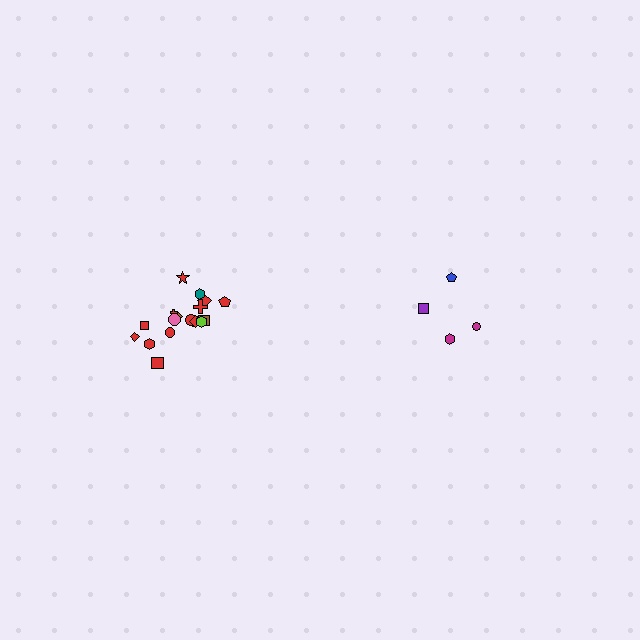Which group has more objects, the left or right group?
The left group.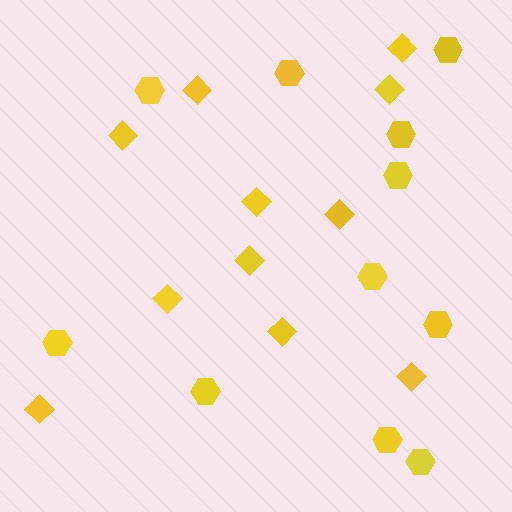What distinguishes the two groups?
There are 2 groups: one group of diamonds (11) and one group of hexagons (11).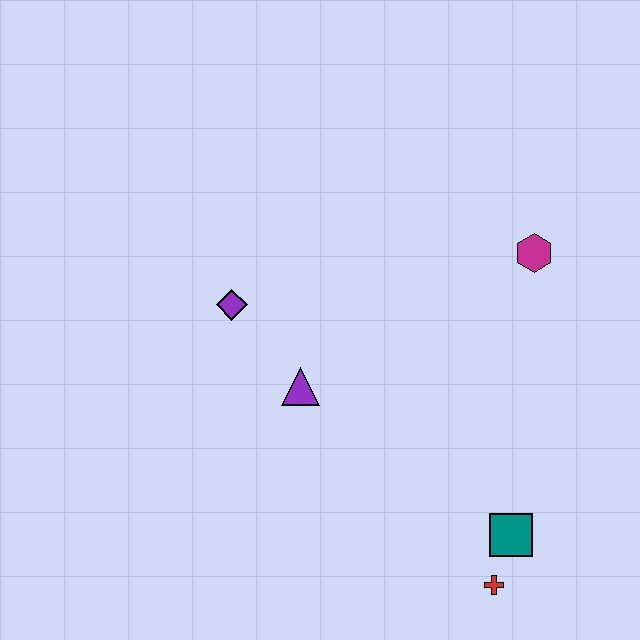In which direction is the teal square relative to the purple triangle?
The teal square is to the right of the purple triangle.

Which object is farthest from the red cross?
The purple diamond is farthest from the red cross.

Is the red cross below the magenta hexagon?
Yes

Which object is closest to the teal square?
The red cross is closest to the teal square.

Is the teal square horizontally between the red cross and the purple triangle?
No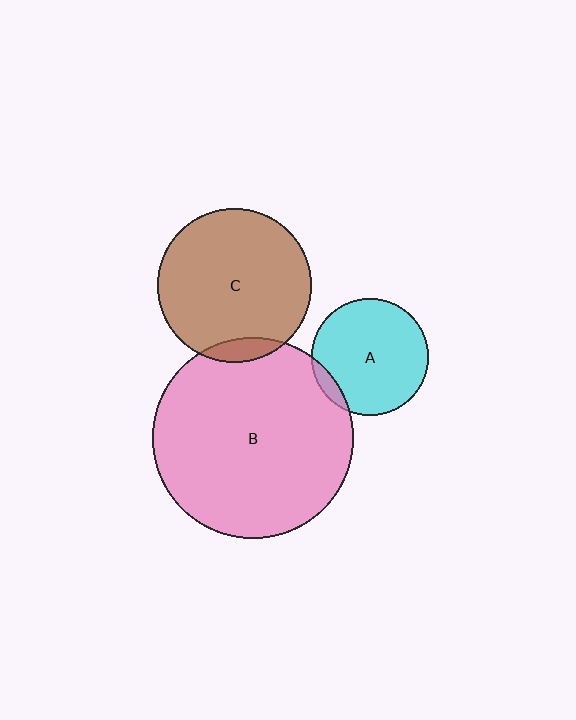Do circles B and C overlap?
Yes.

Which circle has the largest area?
Circle B (pink).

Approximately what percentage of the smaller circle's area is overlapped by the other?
Approximately 5%.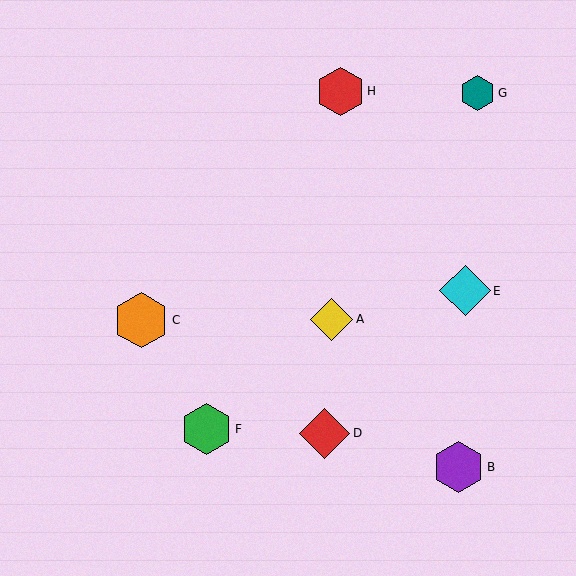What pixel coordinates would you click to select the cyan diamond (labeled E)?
Click at (465, 291) to select the cyan diamond E.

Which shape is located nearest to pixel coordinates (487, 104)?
The teal hexagon (labeled G) at (478, 93) is nearest to that location.